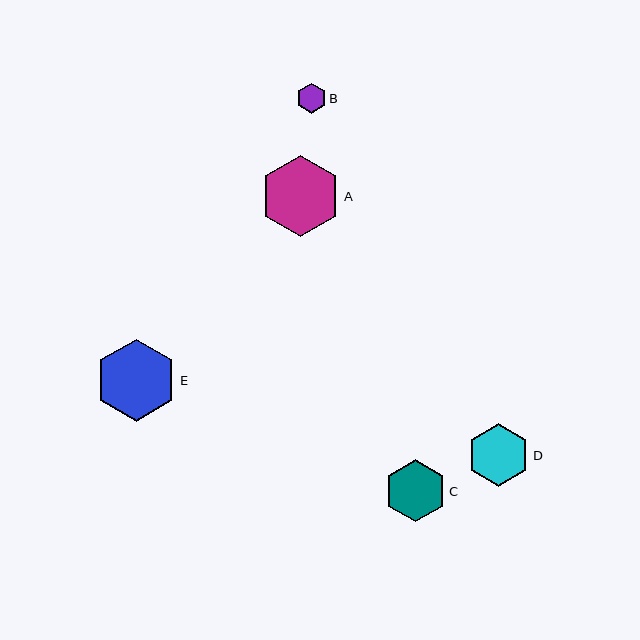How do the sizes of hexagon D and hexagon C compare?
Hexagon D and hexagon C are approximately the same size.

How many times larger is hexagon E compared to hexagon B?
Hexagon E is approximately 2.8 times the size of hexagon B.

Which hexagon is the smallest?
Hexagon B is the smallest with a size of approximately 30 pixels.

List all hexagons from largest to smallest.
From largest to smallest: E, A, D, C, B.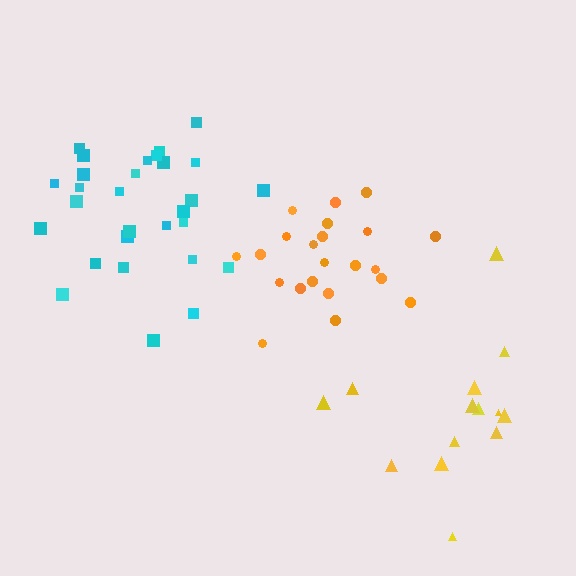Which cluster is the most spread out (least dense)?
Yellow.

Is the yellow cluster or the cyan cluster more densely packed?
Cyan.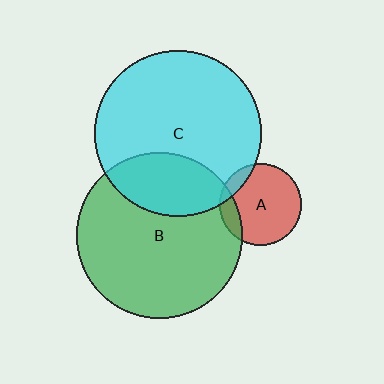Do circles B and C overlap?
Yes.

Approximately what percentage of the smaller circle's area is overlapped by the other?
Approximately 25%.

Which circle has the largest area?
Circle B (green).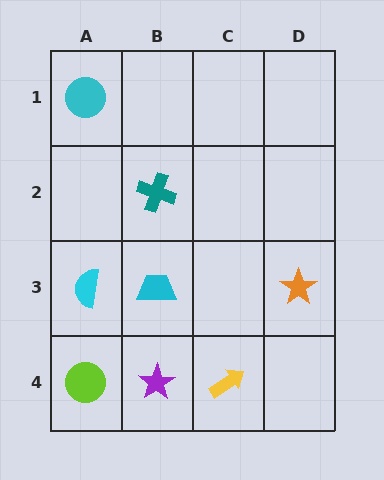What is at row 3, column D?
An orange star.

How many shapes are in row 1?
1 shape.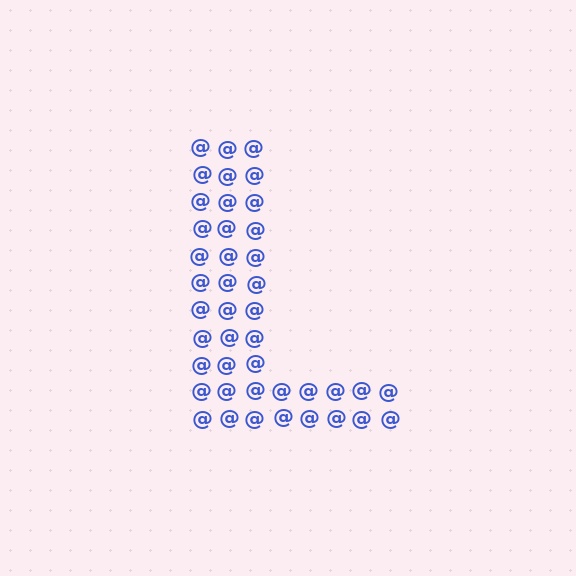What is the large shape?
The large shape is the letter L.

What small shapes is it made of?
It is made of small at signs.